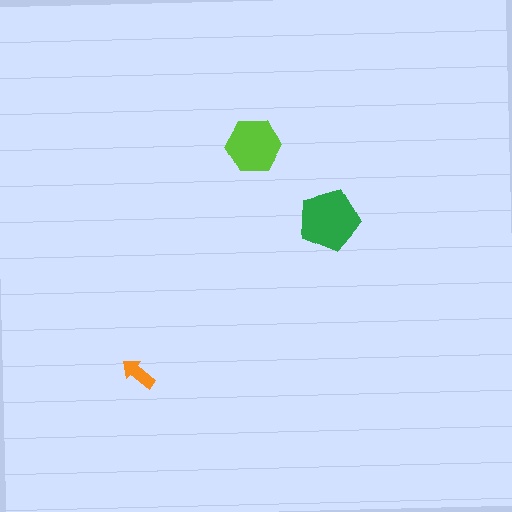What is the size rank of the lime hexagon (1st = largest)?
2nd.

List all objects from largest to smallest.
The green pentagon, the lime hexagon, the orange arrow.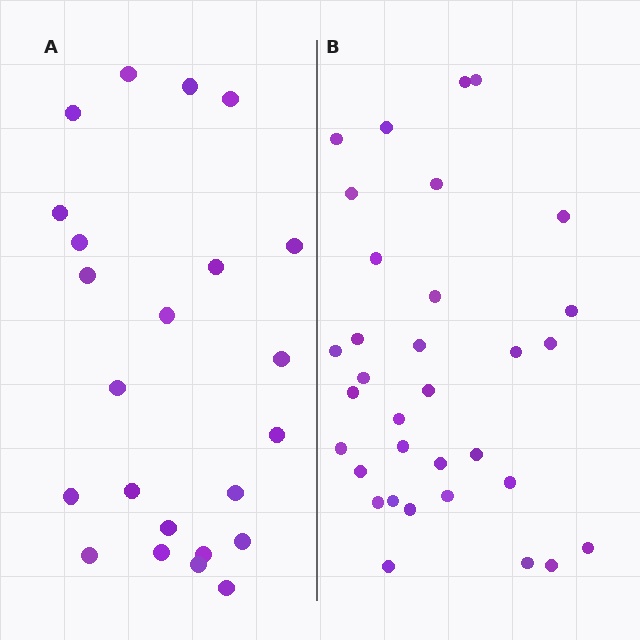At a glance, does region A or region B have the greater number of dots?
Region B (the right region) has more dots.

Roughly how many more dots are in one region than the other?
Region B has roughly 10 or so more dots than region A.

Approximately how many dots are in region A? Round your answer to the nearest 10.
About 20 dots. (The exact count is 23, which rounds to 20.)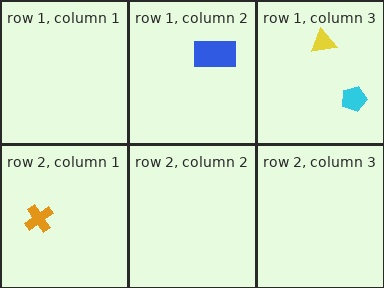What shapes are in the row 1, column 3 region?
The cyan pentagon, the yellow triangle.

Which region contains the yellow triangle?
The row 1, column 3 region.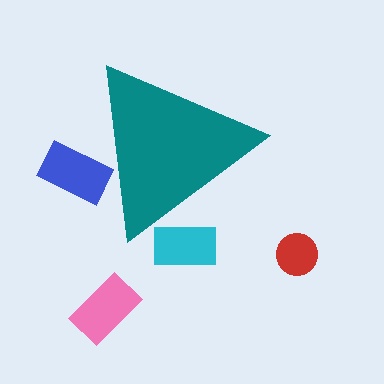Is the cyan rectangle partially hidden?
Yes, the cyan rectangle is partially hidden behind the teal triangle.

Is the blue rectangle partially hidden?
Yes, the blue rectangle is partially hidden behind the teal triangle.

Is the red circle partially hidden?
No, the red circle is fully visible.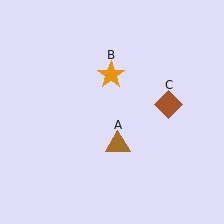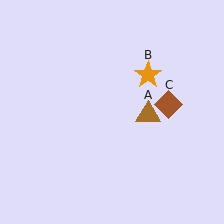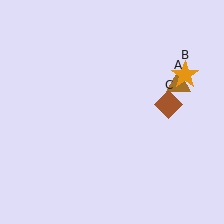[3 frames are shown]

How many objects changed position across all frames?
2 objects changed position: brown triangle (object A), orange star (object B).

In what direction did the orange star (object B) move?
The orange star (object B) moved right.